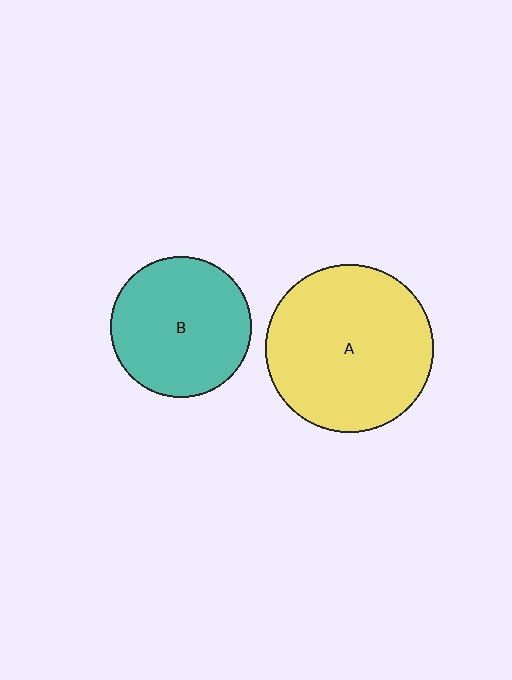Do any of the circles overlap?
No, none of the circles overlap.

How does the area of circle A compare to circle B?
Approximately 1.4 times.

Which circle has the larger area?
Circle A (yellow).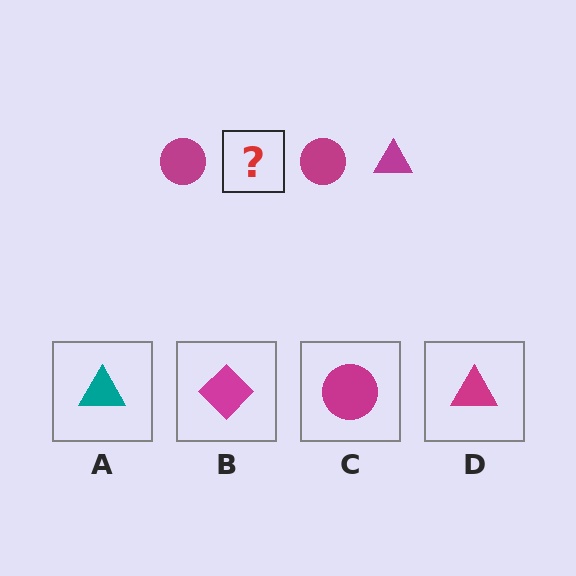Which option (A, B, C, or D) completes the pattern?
D.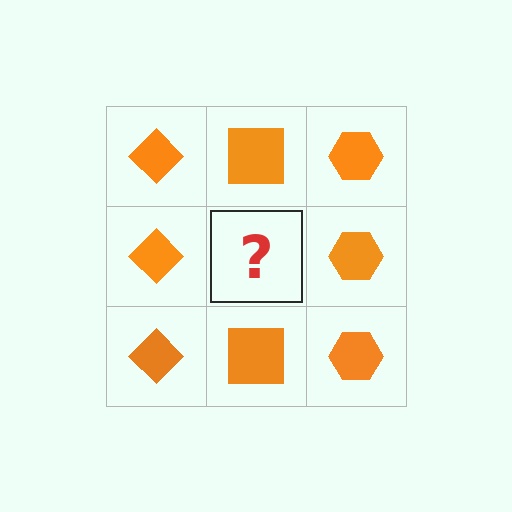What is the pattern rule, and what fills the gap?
The rule is that each column has a consistent shape. The gap should be filled with an orange square.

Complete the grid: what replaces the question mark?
The question mark should be replaced with an orange square.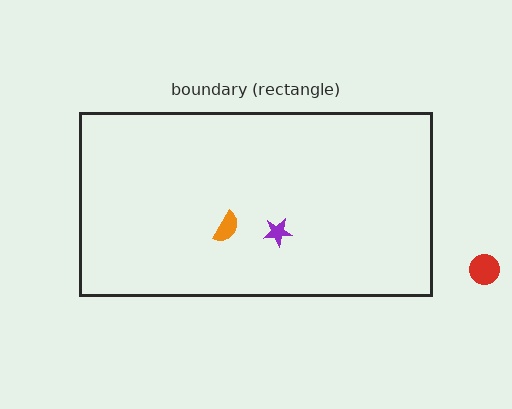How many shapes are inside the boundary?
2 inside, 1 outside.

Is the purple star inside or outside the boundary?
Inside.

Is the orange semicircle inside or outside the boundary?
Inside.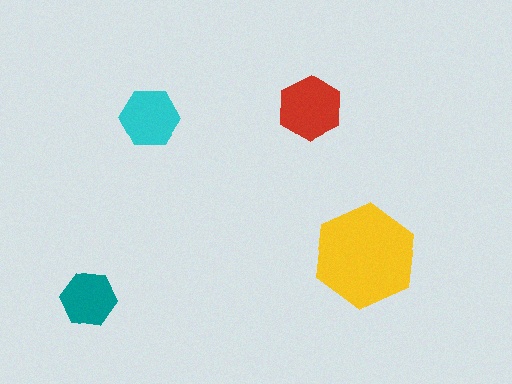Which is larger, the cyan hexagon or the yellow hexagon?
The yellow one.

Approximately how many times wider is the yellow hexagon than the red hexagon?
About 1.5 times wider.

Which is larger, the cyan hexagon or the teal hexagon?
The cyan one.